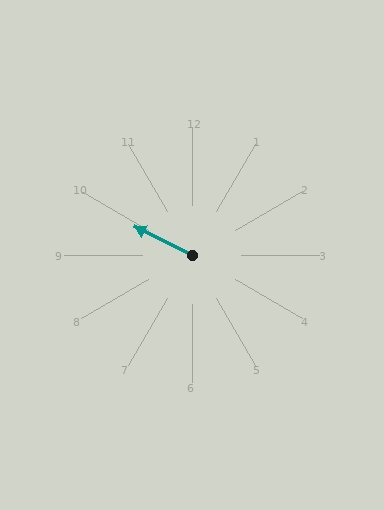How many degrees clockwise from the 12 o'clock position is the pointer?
Approximately 296 degrees.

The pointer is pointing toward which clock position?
Roughly 10 o'clock.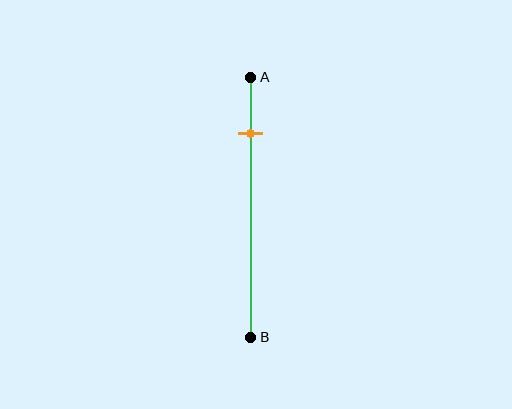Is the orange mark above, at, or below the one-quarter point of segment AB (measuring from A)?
The orange mark is above the one-quarter point of segment AB.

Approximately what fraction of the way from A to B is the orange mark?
The orange mark is approximately 20% of the way from A to B.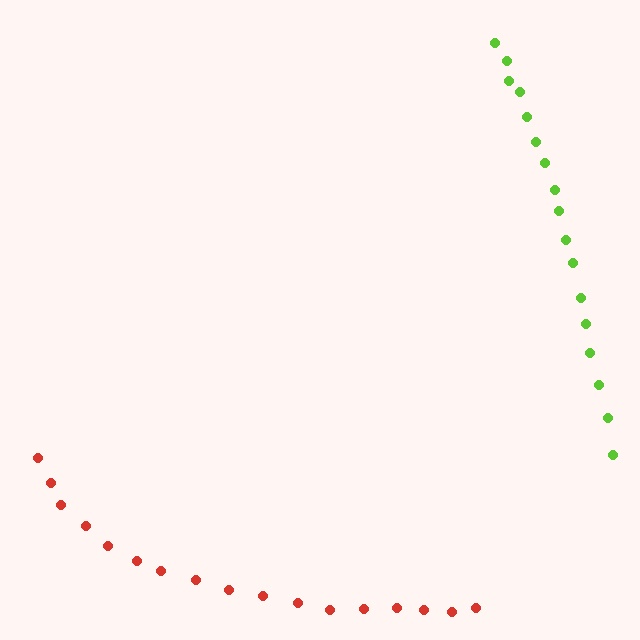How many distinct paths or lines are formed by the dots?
There are 2 distinct paths.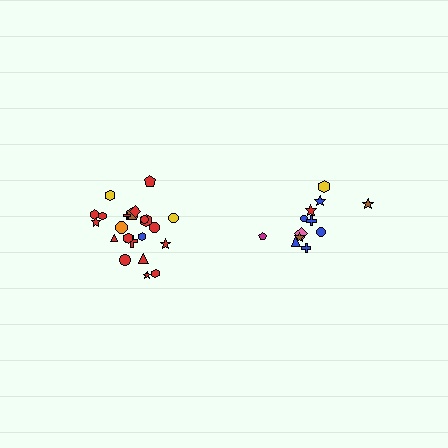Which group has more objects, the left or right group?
The left group.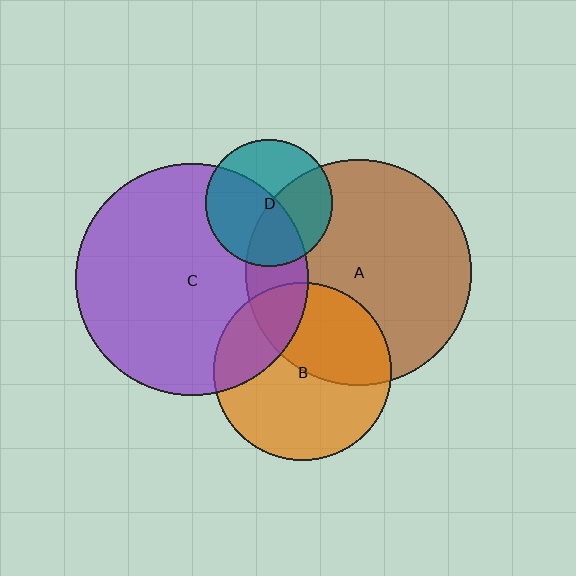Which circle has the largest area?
Circle C (purple).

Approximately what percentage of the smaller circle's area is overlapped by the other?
Approximately 45%.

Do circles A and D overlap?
Yes.